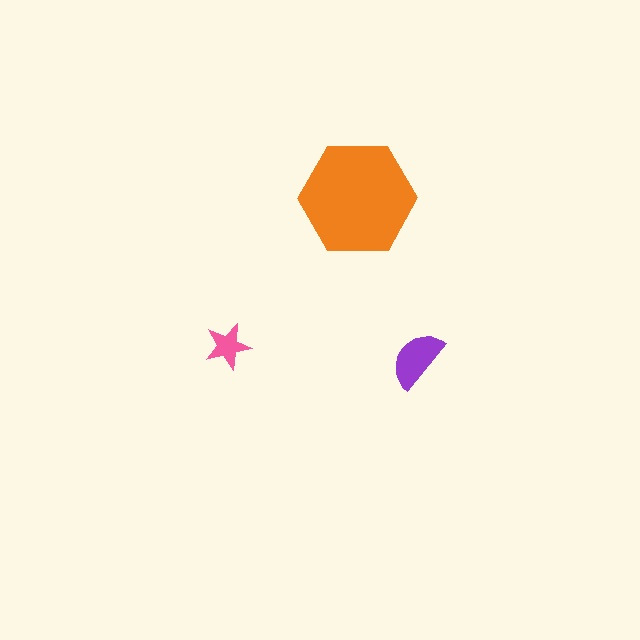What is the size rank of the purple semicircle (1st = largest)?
2nd.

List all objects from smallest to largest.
The pink star, the purple semicircle, the orange hexagon.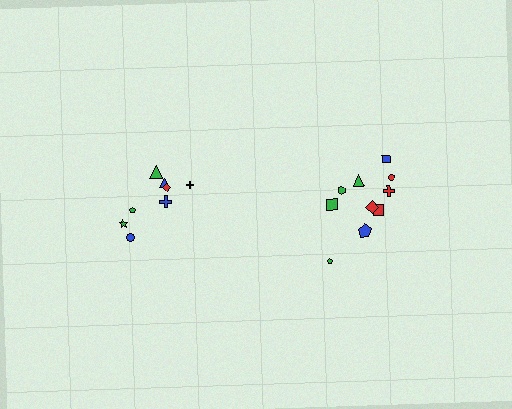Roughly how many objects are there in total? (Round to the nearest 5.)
Roughly 20 objects in total.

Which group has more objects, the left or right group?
The right group.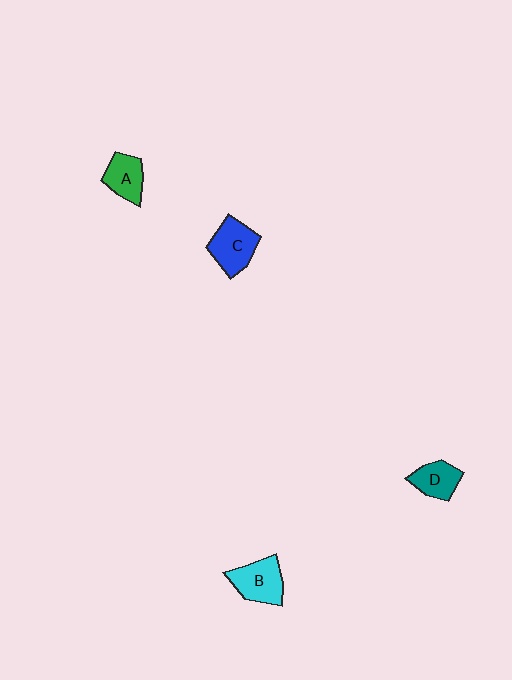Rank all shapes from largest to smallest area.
From largest to smallest: C (blue), B (cyan), A (green), D (teal).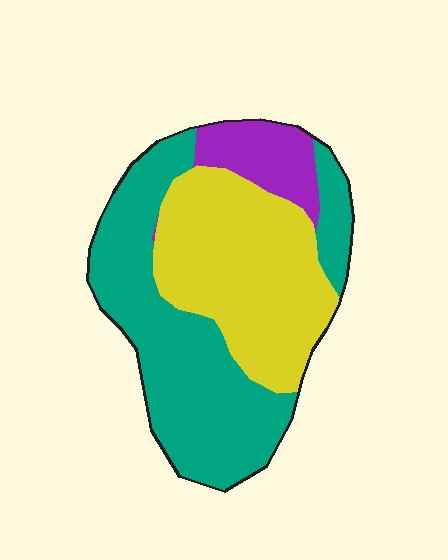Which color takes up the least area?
Purple, at roughly 10%.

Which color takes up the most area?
Teal, at roughly 50%.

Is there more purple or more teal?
Teal.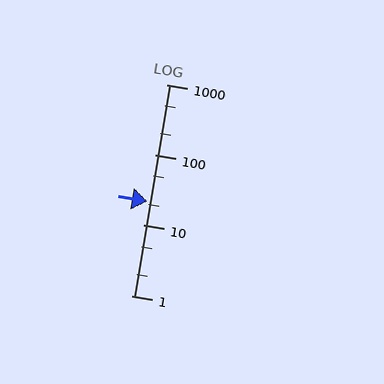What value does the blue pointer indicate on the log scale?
The pointer indicates approximately 22.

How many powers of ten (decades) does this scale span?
The scale spans 3 decades, from 1 to 1000.